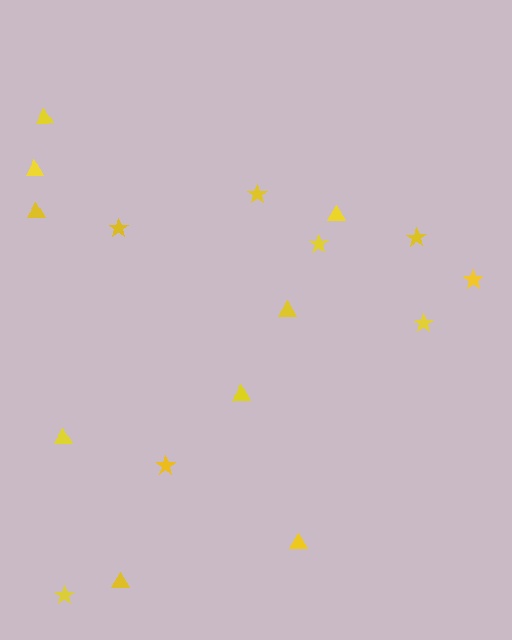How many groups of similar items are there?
There are 2 groups: one group of triangles (9) and one group of stars (8).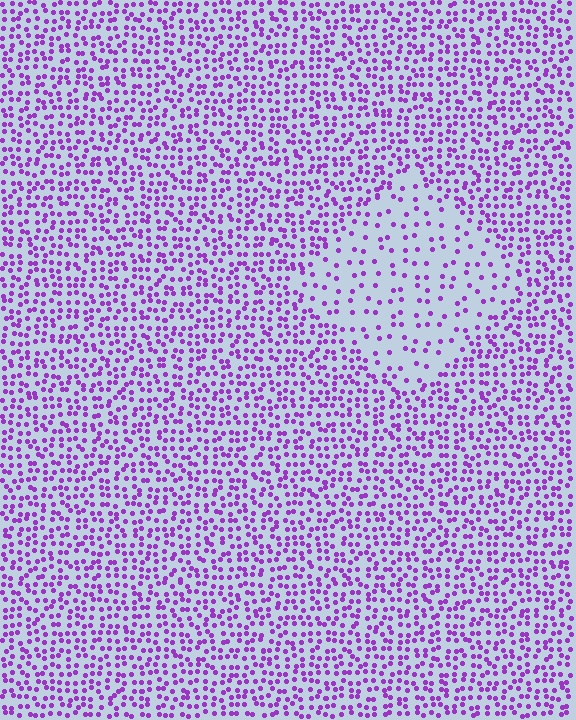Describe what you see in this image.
The image contains small purple elements arranged at two different densities. A diamond-shaped region is visible where the elements are less densely packed than the surrounding area.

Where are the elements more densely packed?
The elements are more densely packed outside the diamond boundary.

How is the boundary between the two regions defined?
The boundary is defined by a change in element density (approximately 2.5x ratio). All elements are the same color, size, and shape.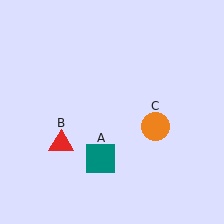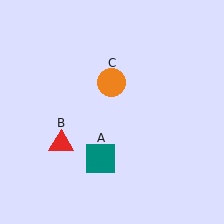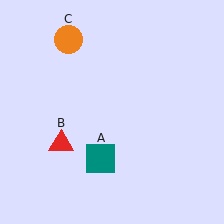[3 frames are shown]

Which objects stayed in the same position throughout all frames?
Teal square (object A) and red triangle (object B) remained stationary.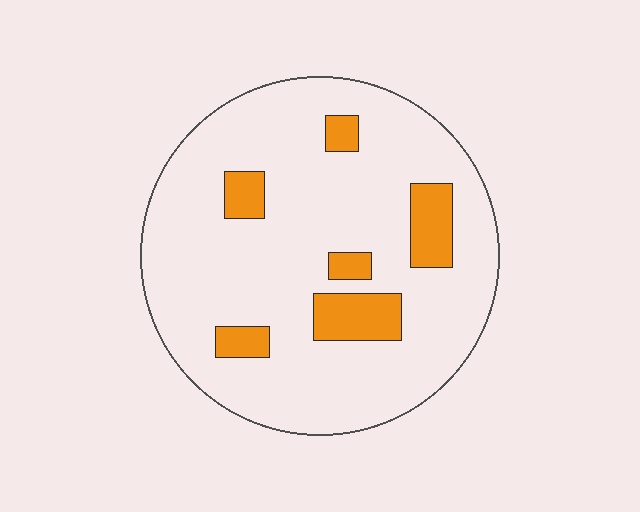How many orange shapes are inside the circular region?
6.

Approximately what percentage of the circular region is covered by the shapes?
Approximately 15%.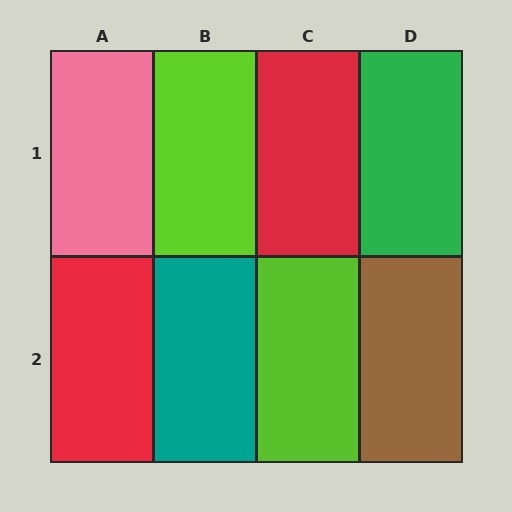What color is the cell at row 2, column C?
Lime.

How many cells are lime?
2 cells are lime.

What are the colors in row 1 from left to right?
Pink, lime, red, green.